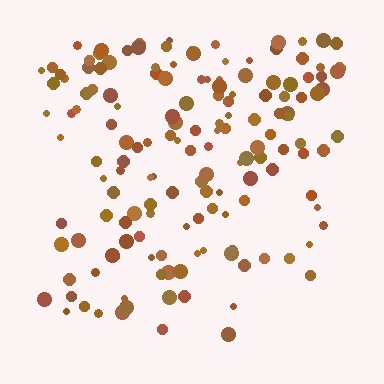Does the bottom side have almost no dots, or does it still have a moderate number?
Still a moderate number, just noticeably fewer than the top.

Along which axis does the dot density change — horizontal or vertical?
Vertical.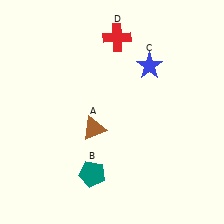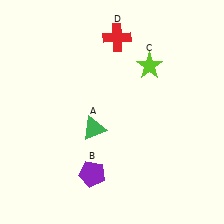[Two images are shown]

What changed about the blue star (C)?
In Image 1, C is blue. In Image 2, it changed to lime.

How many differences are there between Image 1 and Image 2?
There are 3 differences between the two images.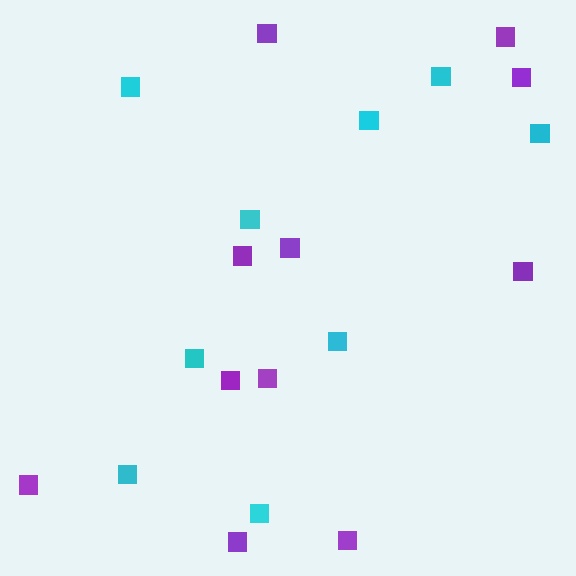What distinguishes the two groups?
There are 2 groups: one group of cyan squares (9) and one group of purple squares (11).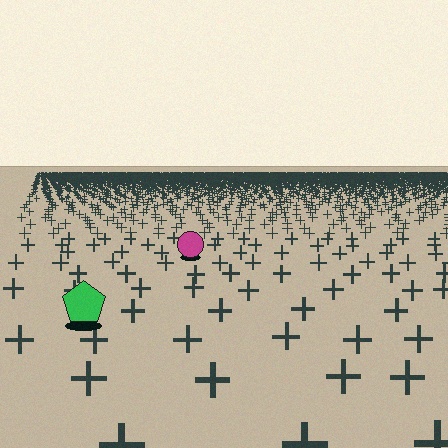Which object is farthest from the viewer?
The magenta circle is farthest from the viewer. It appears smaller and the ground texture around it is denser.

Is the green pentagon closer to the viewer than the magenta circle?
Yes. The green pentagon is closer — you can tell from the texture gradient: the ground texture is coarser near it.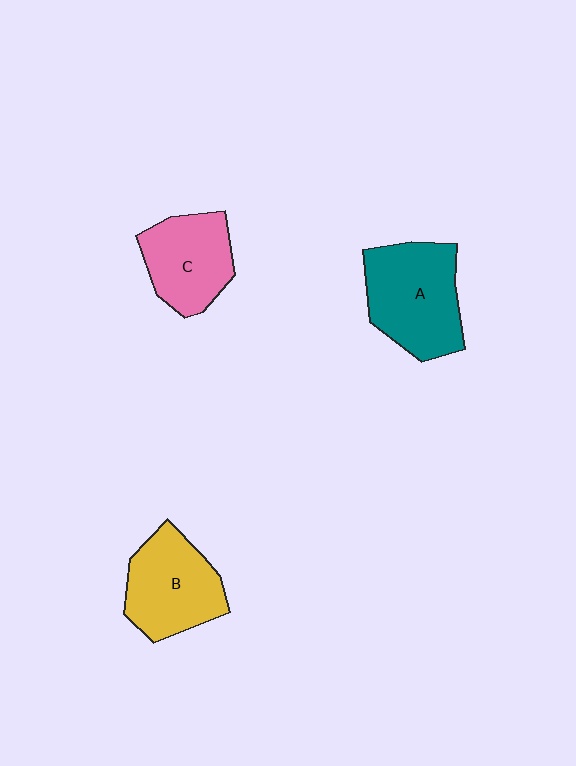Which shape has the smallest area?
Shape C (pink).